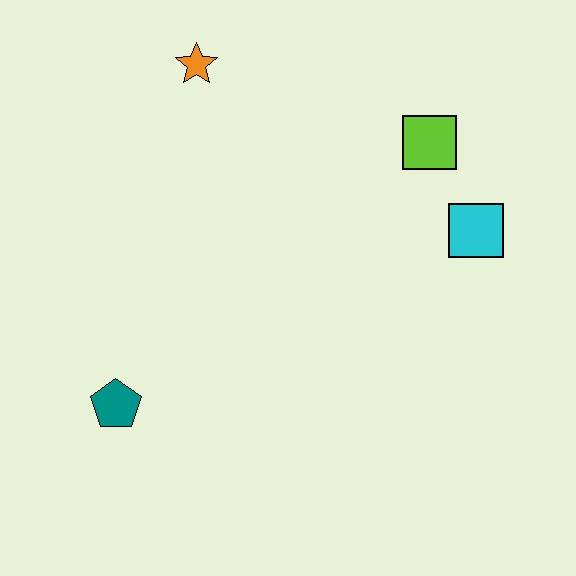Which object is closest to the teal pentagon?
The orange star is closest to the teal pentagon.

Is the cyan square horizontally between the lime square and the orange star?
No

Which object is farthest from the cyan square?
The teal pentagon is farthest from the cyan square.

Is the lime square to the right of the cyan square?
No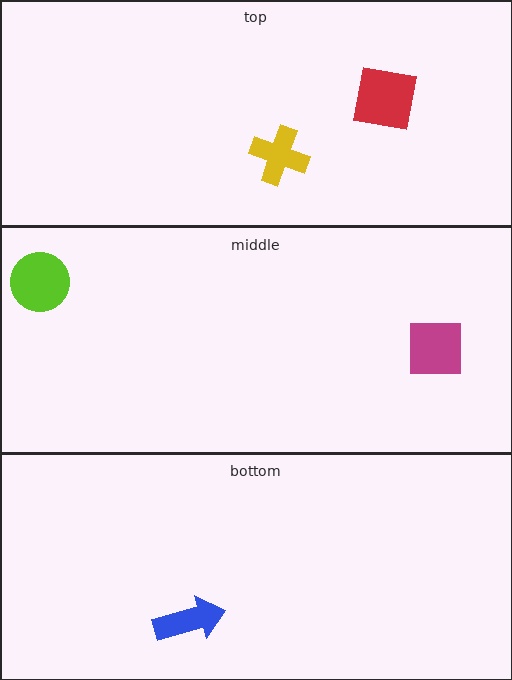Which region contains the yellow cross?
The top region.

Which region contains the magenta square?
The middle region.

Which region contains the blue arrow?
The bottom region.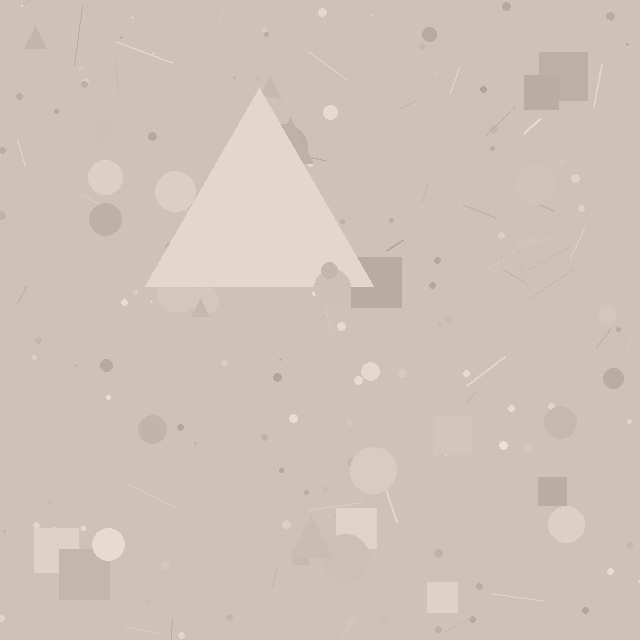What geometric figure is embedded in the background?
A triangle is embedded in the background.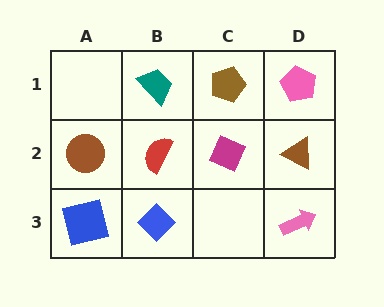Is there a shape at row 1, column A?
No, that cell is empty.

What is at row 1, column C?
A brown pentagon.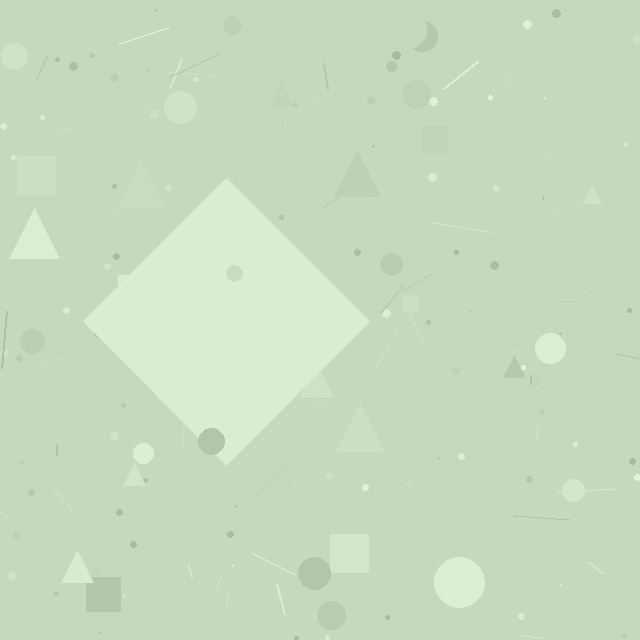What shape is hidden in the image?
A diamond is hidden in the image.